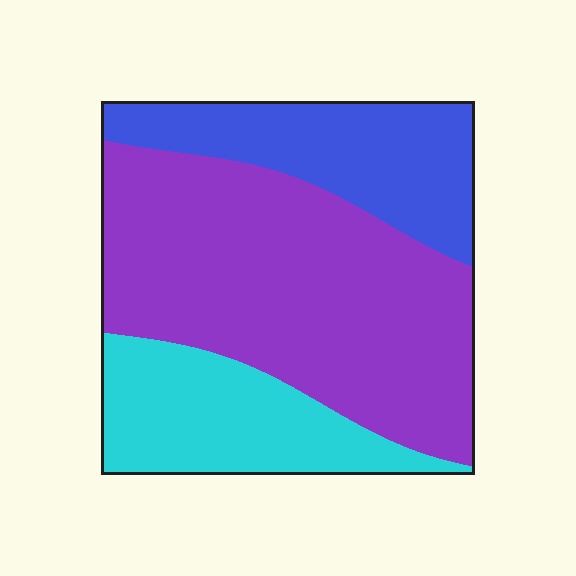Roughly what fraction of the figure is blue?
Blue covers about 25% of the figure.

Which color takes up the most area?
Purple, at roughly 55%.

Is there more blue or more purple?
Purple.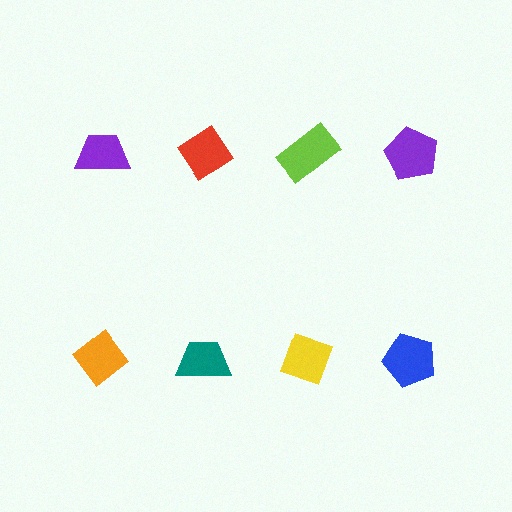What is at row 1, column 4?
A purple pentagon.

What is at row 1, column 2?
A red diamond.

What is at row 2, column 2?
A teal trapezoid.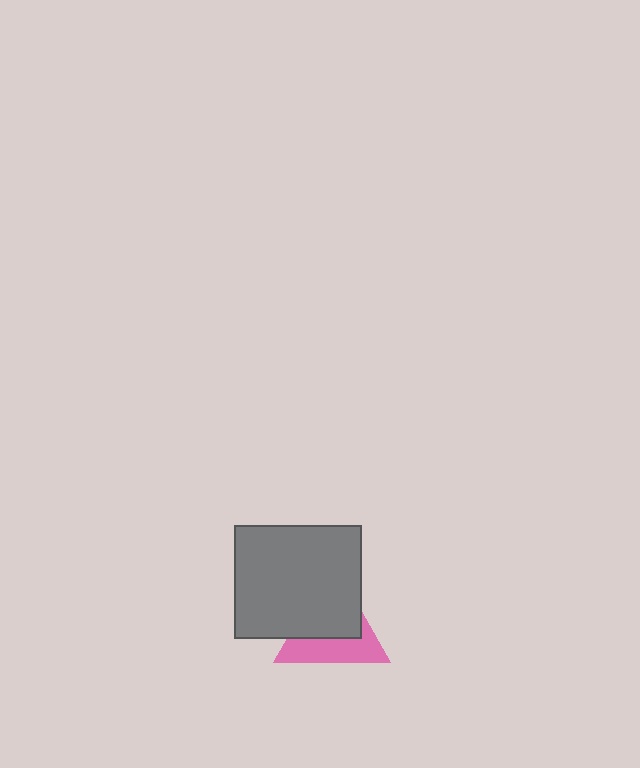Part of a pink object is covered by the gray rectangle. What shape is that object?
It is a triangle.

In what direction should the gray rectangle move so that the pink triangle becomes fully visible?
The gray rectangle should move toward the upper-left. That is the shortest direction to clear the overlap and leave the pink triangle fully visible.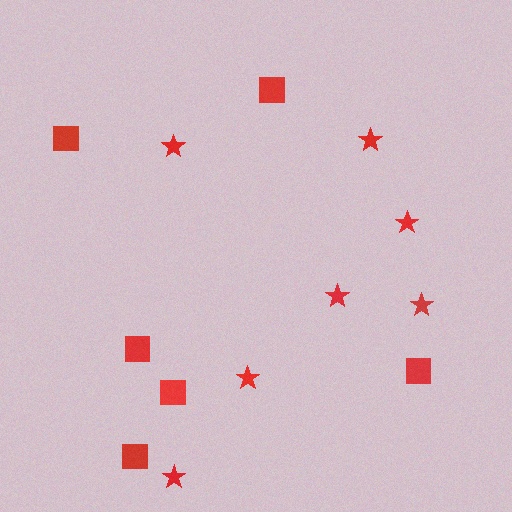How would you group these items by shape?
There are 2 groups: one group of squares (6) and one group of stars (7).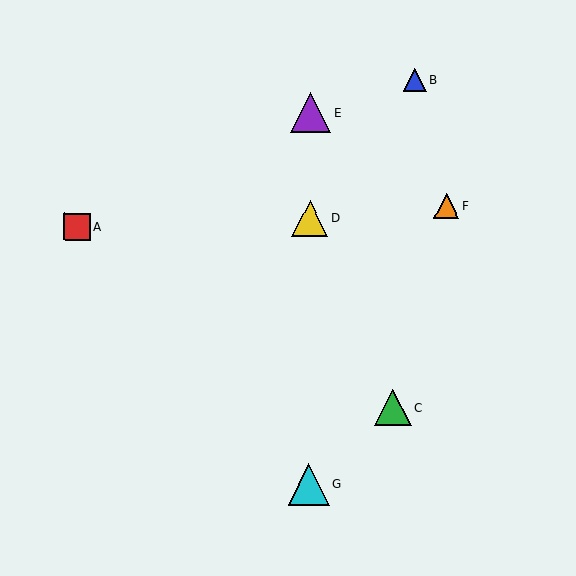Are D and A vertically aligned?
No, D is at x≈310 and A is at x≈77.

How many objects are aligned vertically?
3 objects (D, E, G) are aligned vertically.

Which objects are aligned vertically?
Objects D, E, G are aligned vertically.